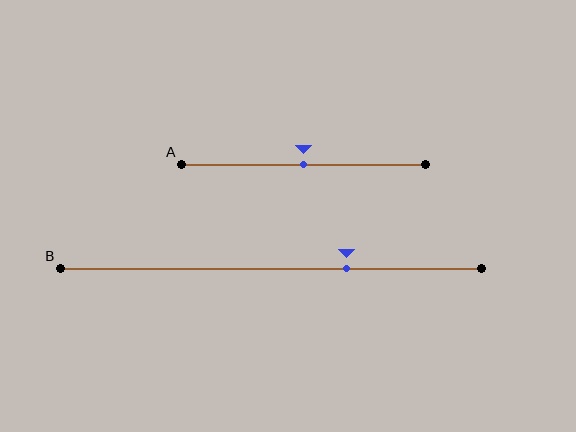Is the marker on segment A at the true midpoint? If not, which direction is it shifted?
Yes, the marker on segment A is at the true midpoint.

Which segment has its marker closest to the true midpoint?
Segment A has its marker closest to the true midpoint.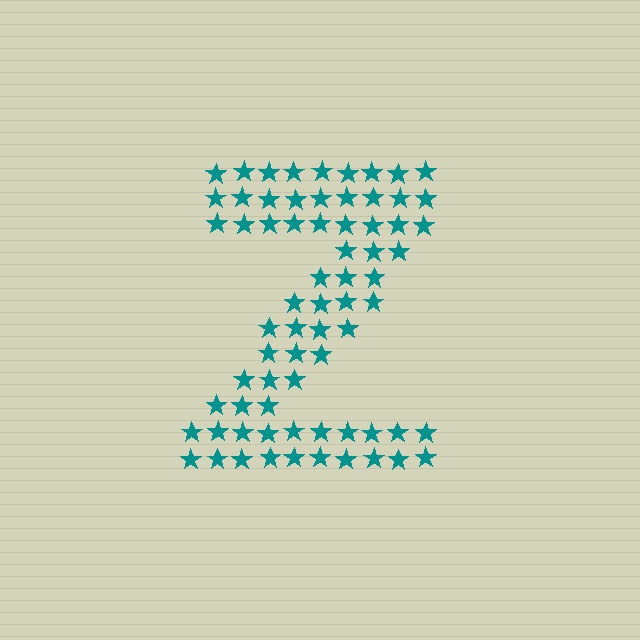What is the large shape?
The large shape is the letter Z.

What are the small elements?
The small elements are stars.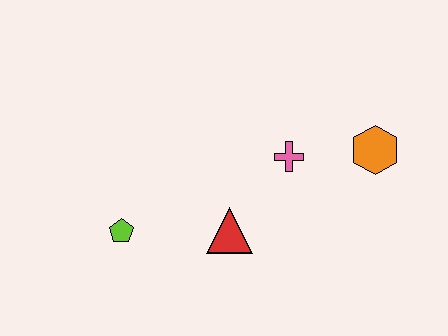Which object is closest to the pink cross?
The orange hexagon is closest to the pink cross.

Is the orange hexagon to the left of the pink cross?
No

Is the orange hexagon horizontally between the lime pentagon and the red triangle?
No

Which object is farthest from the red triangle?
The orange hexagon is farthest from the red triangle.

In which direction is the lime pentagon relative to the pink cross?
The lime pentagon is to the left of the pink cross.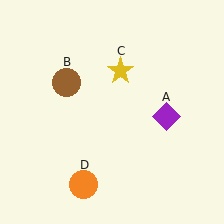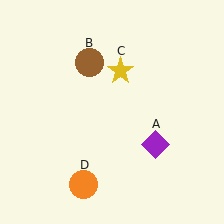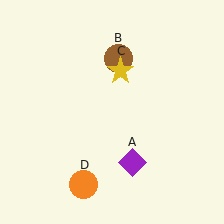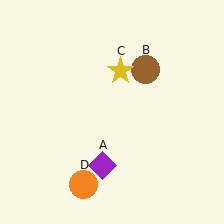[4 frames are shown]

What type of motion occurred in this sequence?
The purple diamond (object A), brown circle (object B) rotated clockwise around the center of the scene.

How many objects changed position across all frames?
2 objects changed position: purple diamond (object A), brown circle (object B).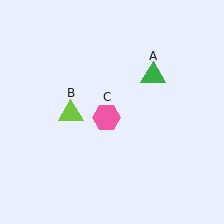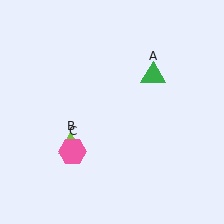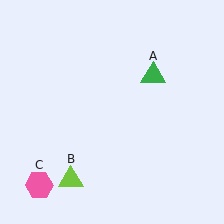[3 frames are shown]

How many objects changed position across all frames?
2 objects changed position: lime triangle (object B), pink hexagon (object C).